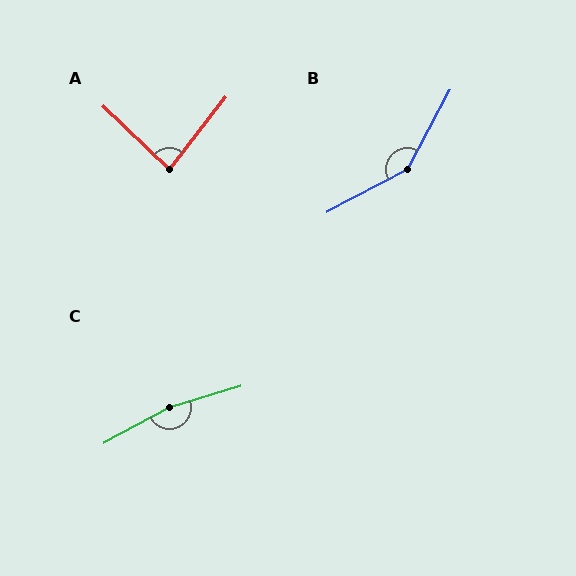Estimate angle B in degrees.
Approximately 146 degrees.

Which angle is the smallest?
A, at approximately 83 degrees.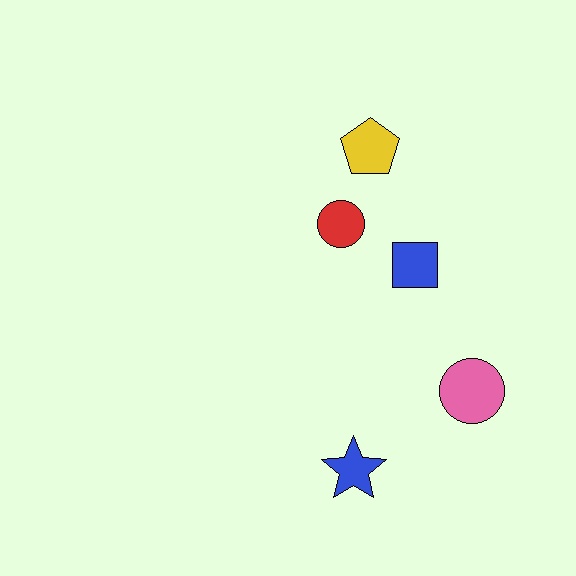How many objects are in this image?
There are 5 objects.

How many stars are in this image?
There is 1 star.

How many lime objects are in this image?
There are no lime objects.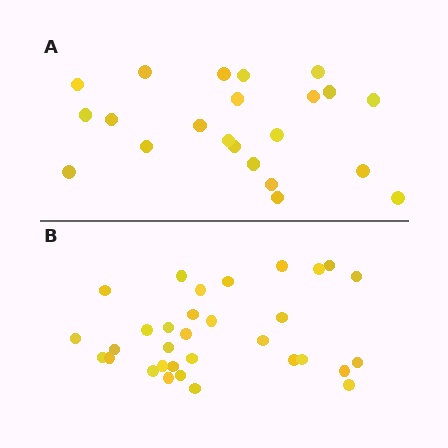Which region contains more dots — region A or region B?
Region B (the bottom region) has more dots.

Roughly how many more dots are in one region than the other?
Region B has roughly 10 or so more dots than region A.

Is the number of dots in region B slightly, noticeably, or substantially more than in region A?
Region B has substantially more. The ratio is roughly 1.5 to 1.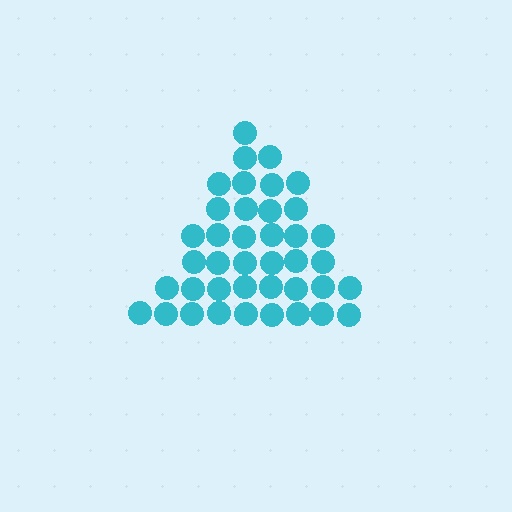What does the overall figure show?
The overall figure shows a triangle.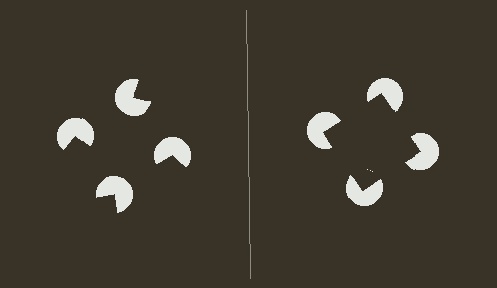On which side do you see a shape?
An illusory square appears on the right side. On the left side the wedge cuts are rotated, so no coherent shape forms.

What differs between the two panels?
The pac-man discs are positioned identically on both sides; only the wedge orientations differ. On the right they align to a square; on the left they are misaligned.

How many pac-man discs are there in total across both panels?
8 — 4 on each side.